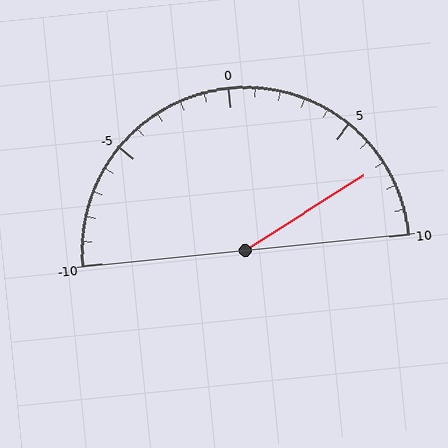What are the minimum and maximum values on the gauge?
The gauge ranges from -10 to 10.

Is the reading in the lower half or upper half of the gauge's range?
The reading is in the upper half of the range (-10 to 10).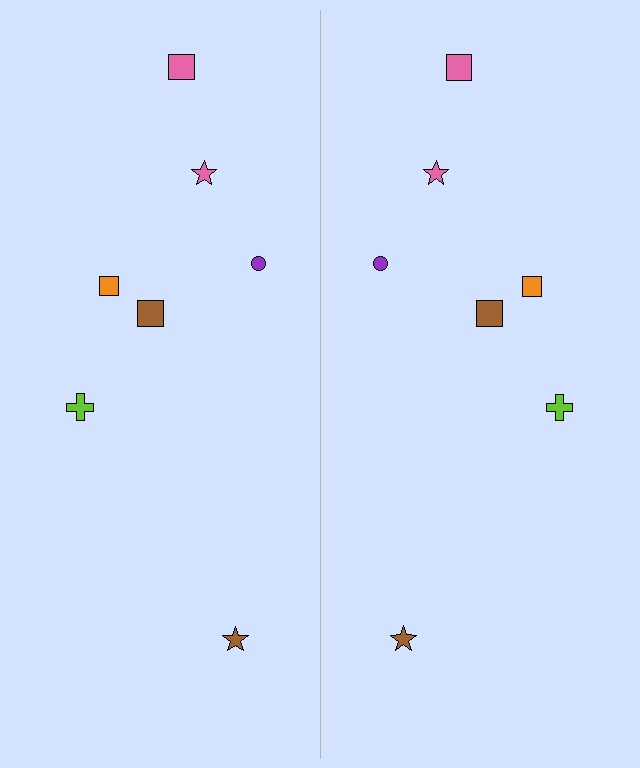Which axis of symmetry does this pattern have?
The pattern has a vertical axis of symmetry running through the center of the image.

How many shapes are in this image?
There are 14 shapes in this image.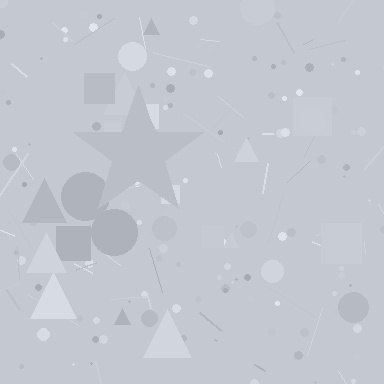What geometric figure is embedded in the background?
A star is embedded in the background.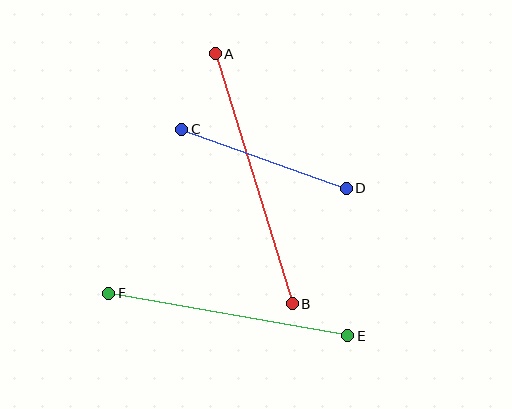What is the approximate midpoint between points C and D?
The midpoint is at approximately (264, 159) pixels.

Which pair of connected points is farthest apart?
Points A and B are farthest apart.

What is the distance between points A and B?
The distance is approximately 262 pixels.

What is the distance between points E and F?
The distance is approximately 243 pixels.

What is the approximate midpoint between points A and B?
The midpoint is at approximately (254, 179) pixels.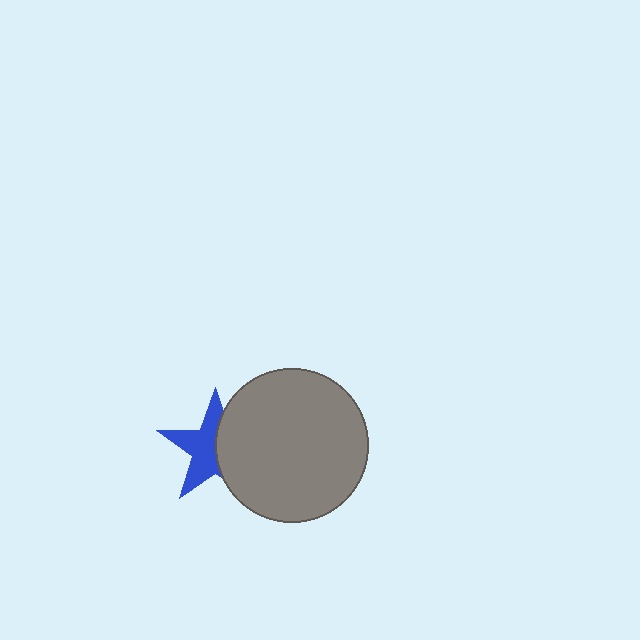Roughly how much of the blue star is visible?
About half of it is visible (roughly 55%).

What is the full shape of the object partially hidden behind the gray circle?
The partially hidden object is a blue star.